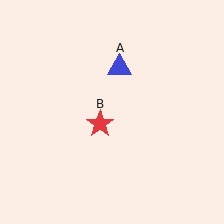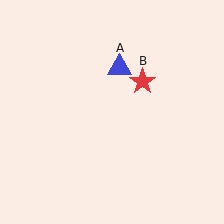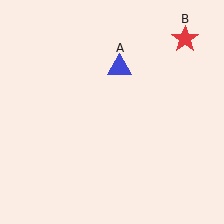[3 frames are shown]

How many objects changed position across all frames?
1 object changed position: red star (object B).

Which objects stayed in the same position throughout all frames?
Blue triangle (object A) remained stationary.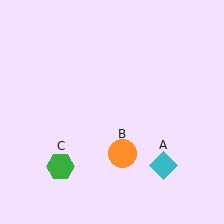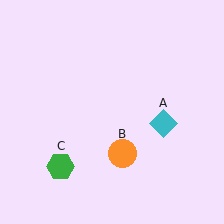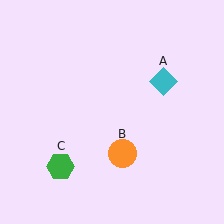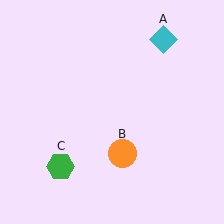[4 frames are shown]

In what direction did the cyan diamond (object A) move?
The cyan diamond (object A) moved up.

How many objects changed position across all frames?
1 object changed position: cyan diamond (object A).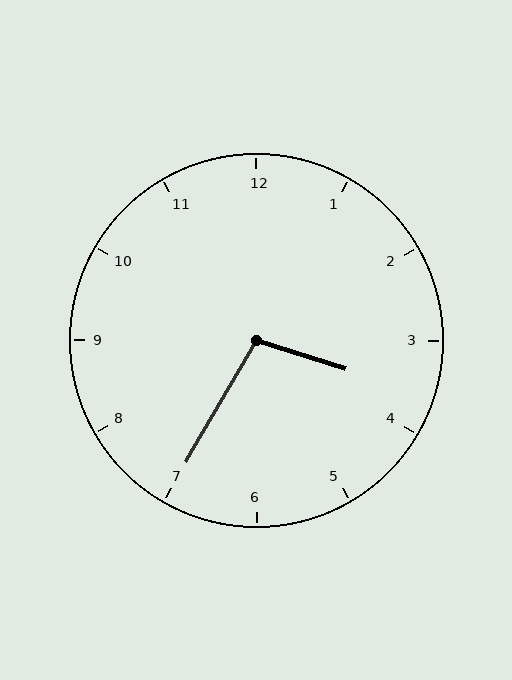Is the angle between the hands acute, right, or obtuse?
It is obtuse.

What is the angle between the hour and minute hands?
Approximately 102 degrees.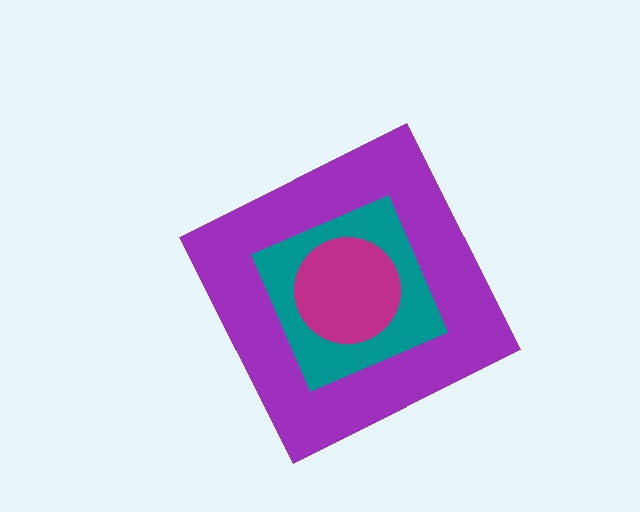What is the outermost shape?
The purple diamond.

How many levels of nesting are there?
3.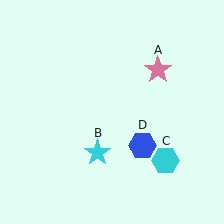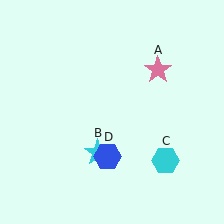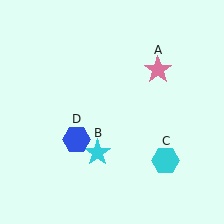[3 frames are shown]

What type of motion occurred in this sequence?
The blue hexagon (object D) rotated clockwise around the center of the scene.